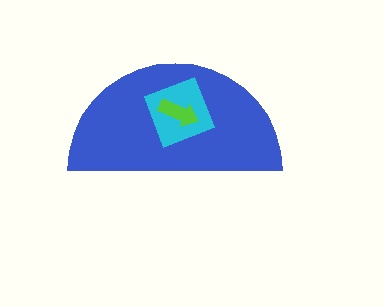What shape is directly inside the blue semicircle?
The cyan diamond.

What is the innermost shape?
The lime arrow.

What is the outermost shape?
The blue semicircle.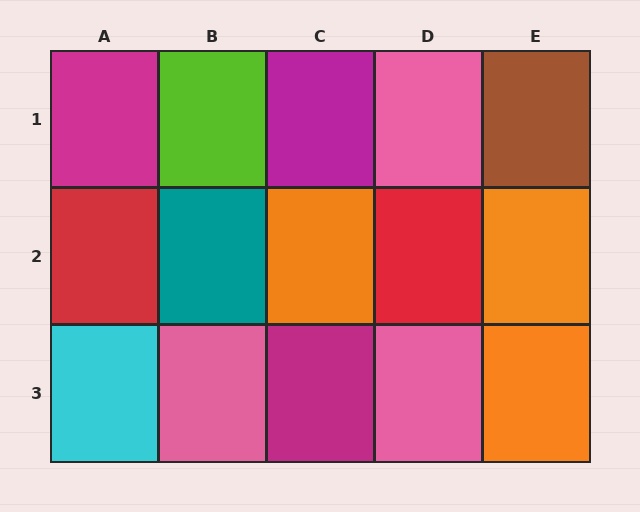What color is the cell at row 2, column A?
Red.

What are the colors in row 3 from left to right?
Cyan, pink, magenta, pink, orange.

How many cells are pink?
3 cells are pink.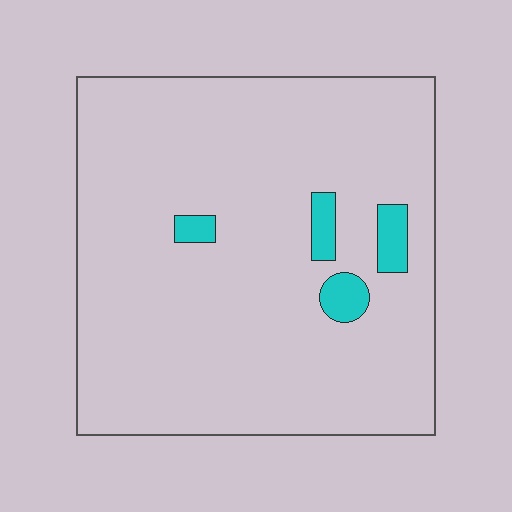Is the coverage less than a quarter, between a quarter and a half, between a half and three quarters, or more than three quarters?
Less than a quarter.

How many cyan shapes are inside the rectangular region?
4.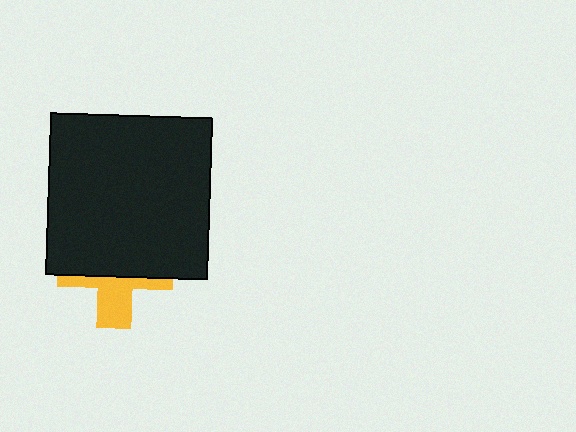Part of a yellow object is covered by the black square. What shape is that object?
It is a cross.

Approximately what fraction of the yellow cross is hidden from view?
Roughly 62% of the yellow cross is hidden behind the black square.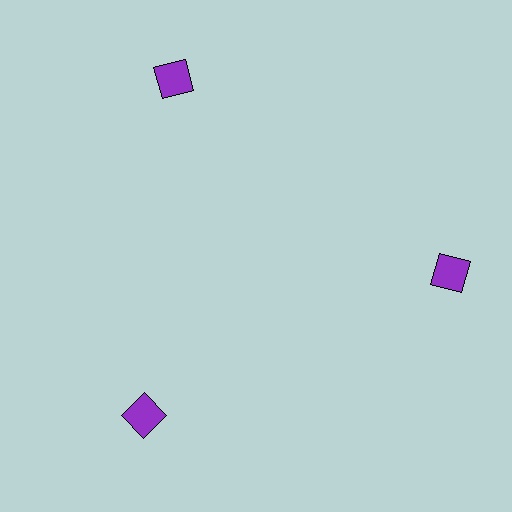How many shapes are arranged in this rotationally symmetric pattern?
There are 3 shapes, arranged in 3 groups of 1.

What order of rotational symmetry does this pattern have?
This pattern has 3-fold rotational symmetry.